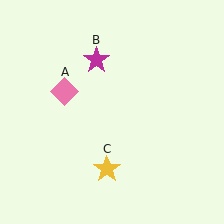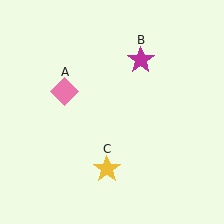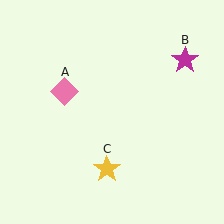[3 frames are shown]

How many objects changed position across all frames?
1 object changed position: magenta star (object B).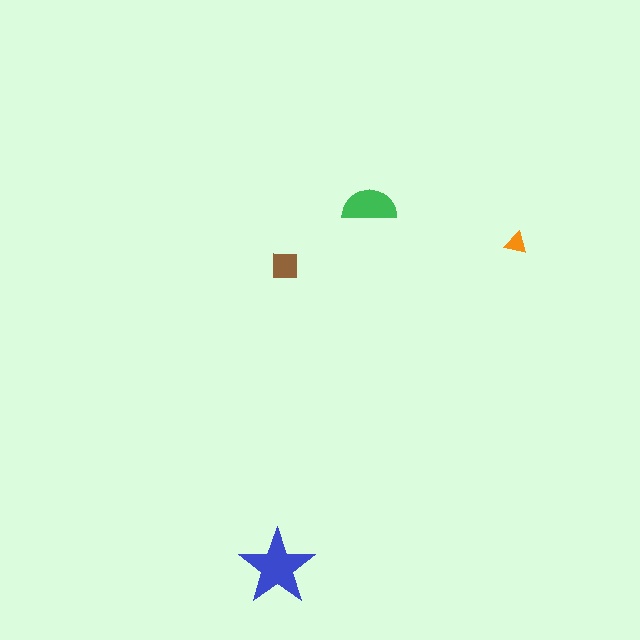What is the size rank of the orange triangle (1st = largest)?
4th.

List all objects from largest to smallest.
The blue star, the green semicircle, the brown square, the orange triangle.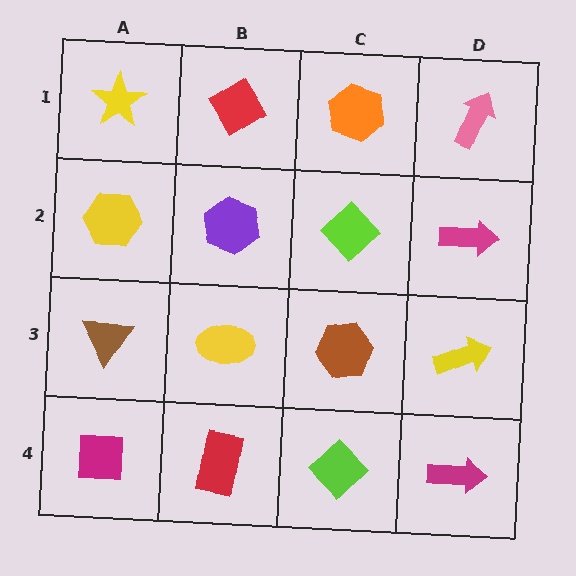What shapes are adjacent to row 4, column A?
A brown triangle (row 3, column A), a red rectangle (row 4, column B).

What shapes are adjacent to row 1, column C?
A lime diamond (row 2, column C), a red diamond (row 1, column B), a pink arrow (row 1, column D).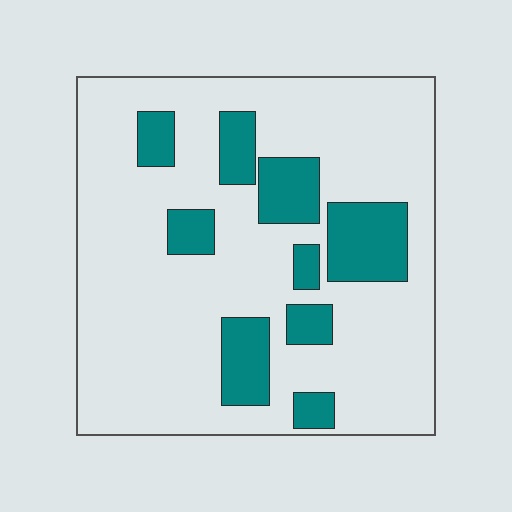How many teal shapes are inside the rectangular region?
9.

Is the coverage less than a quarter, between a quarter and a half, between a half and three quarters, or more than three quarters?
Less than a quarter.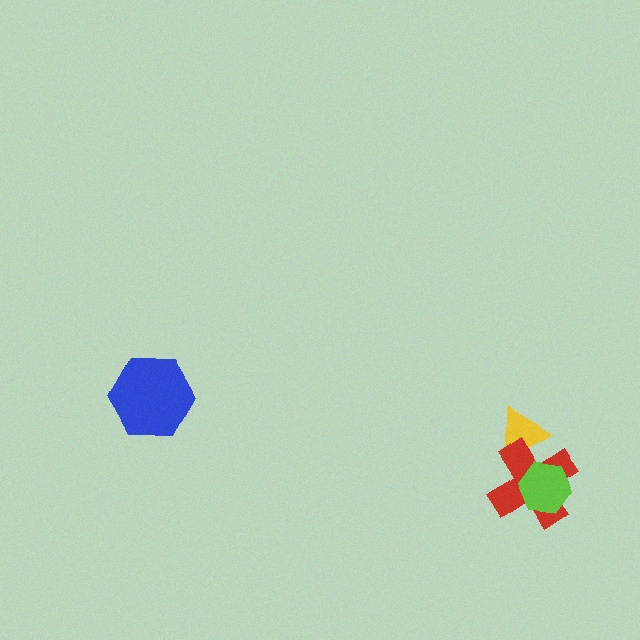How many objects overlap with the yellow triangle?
1 object overlaps with the yellow triangle.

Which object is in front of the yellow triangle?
The red cross is in front of the yellow triangle.